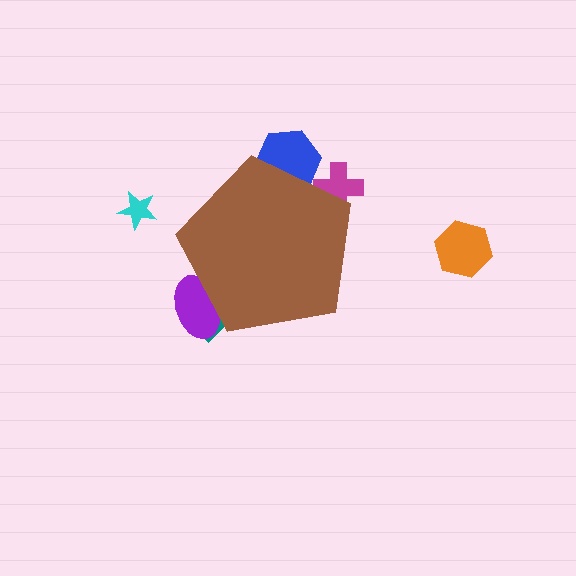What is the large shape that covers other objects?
A brown pentagon.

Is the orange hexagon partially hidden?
No, the orange hexagon is fully visible.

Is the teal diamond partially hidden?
Yes, the teal diamond is partially hidden behind the brown pentagon.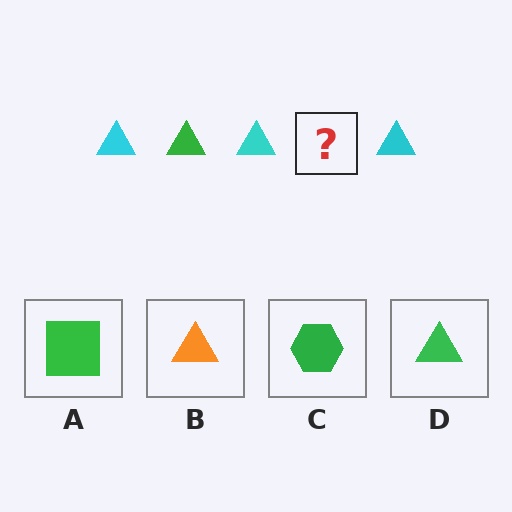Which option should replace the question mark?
Option D.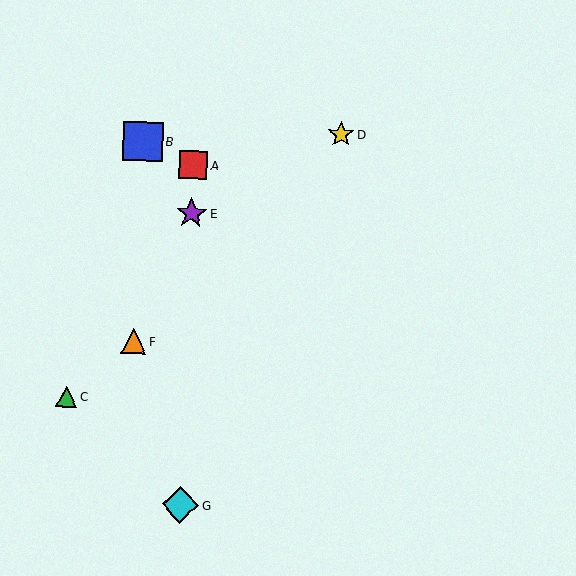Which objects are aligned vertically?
Objects A, E, G are aligned vertically.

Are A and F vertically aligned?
No, A is at x≈193 and F is at x≈134.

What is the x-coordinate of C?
Object C is at x≈66.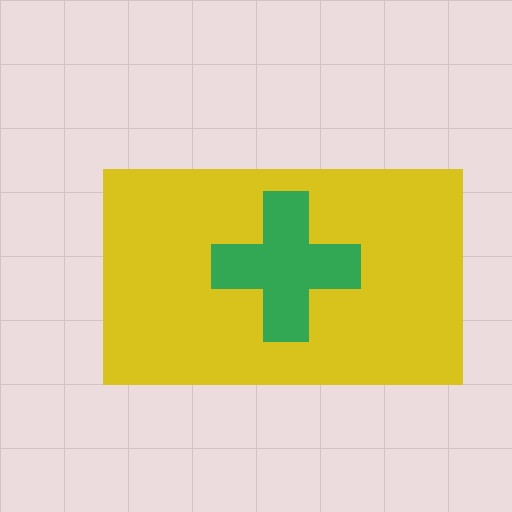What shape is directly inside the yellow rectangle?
The green cross.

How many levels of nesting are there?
2.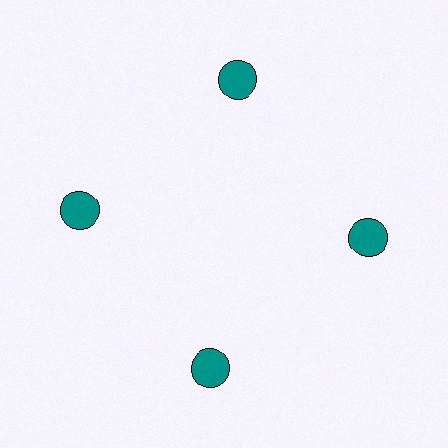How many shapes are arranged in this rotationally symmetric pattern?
There are 4 shapes, arranged in 4 groups of 1.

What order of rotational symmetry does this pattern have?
This pattern has 4-fold rotational symmetry.